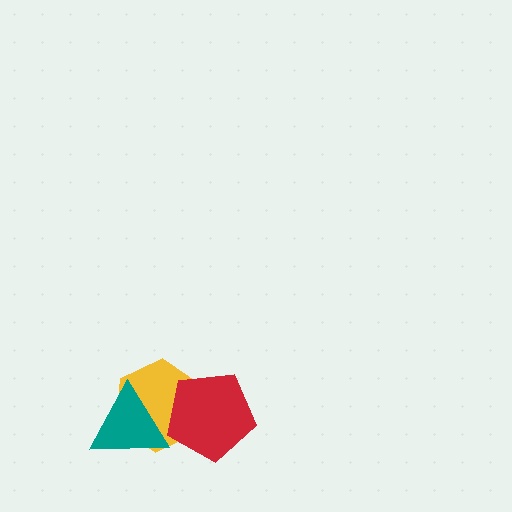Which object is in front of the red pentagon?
The teal triangle is in front of the red pentagon.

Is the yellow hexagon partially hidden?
Yes, it is partially covered by another shape.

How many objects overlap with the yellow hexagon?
2 objects overlap with the yellow hexagon.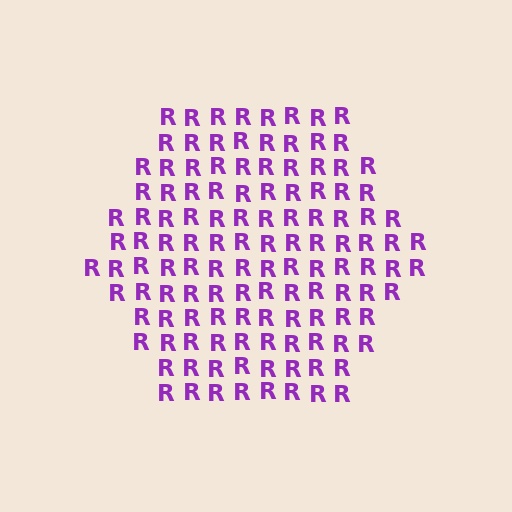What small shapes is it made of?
It is made of small letter R's.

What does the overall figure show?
The overall figure shows a hexagon.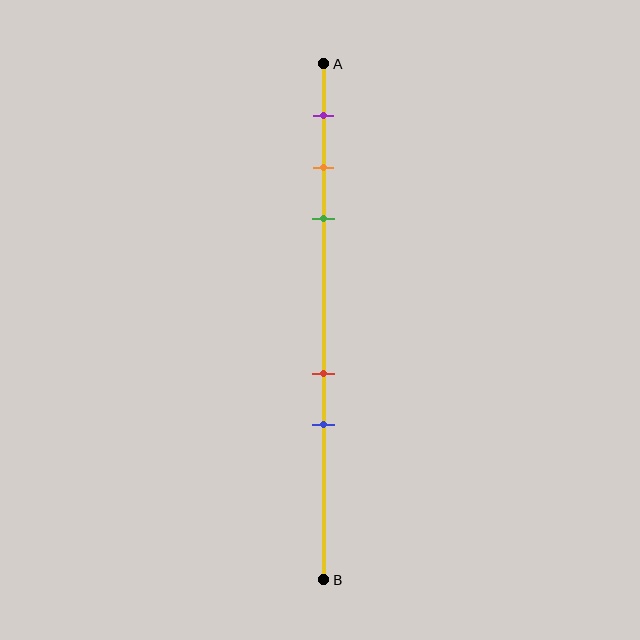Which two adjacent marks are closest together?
The orange and green marks are the closest adjacent pair.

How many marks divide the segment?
There are 5 marks dividing the segment.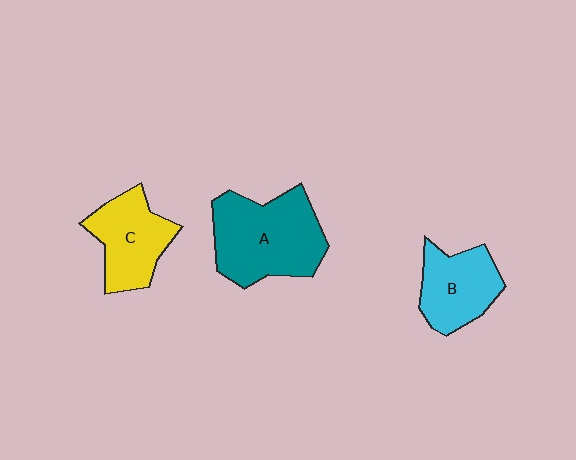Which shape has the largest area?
Shape A (teal).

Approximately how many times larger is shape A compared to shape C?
Approximately 1.5 times.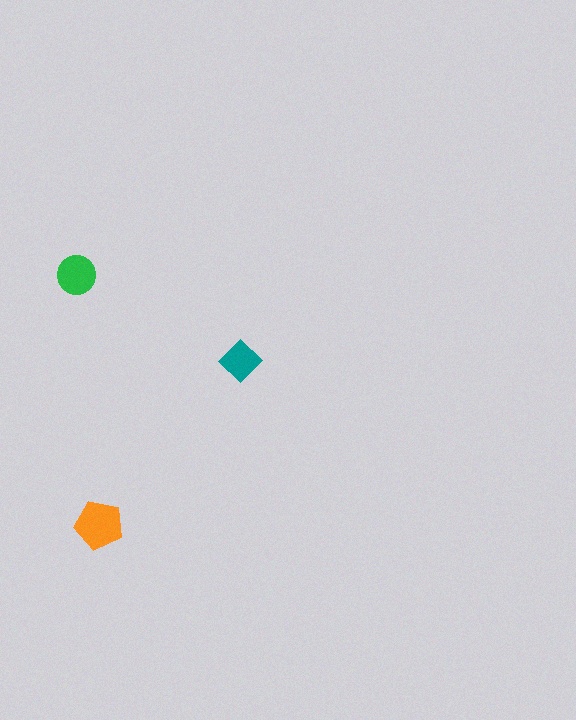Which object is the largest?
The orange pentagon.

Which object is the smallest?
The teal diamond.